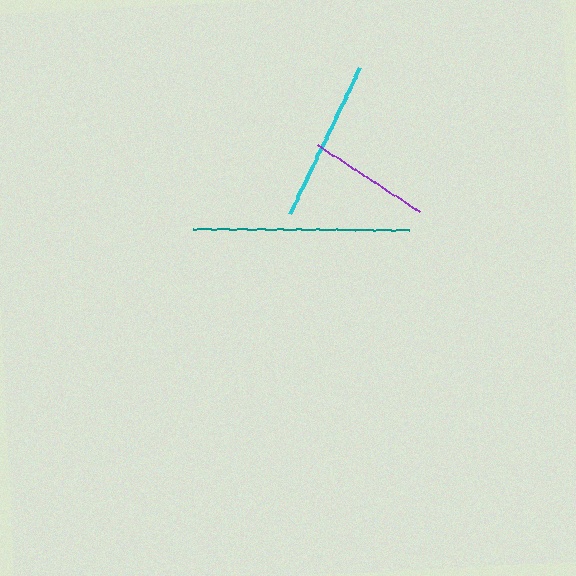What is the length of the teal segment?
The teal segment is approximately 216 pixels long.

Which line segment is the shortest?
The purple line is the shortest at approximately 122 pixels.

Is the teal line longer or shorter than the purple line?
The teal line is longer than the purple line.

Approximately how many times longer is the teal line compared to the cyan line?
The teal line is approximately 1.3 times the length of the cyan line.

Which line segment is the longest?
The teal line is the longest at approximately 216 pixels.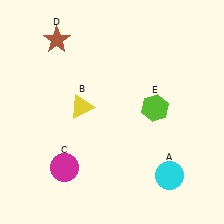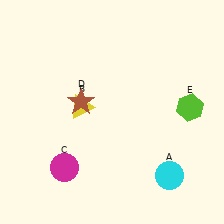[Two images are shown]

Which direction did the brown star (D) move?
The brown star (D) moved down.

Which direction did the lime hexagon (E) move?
The lime hexagon (E) moved right.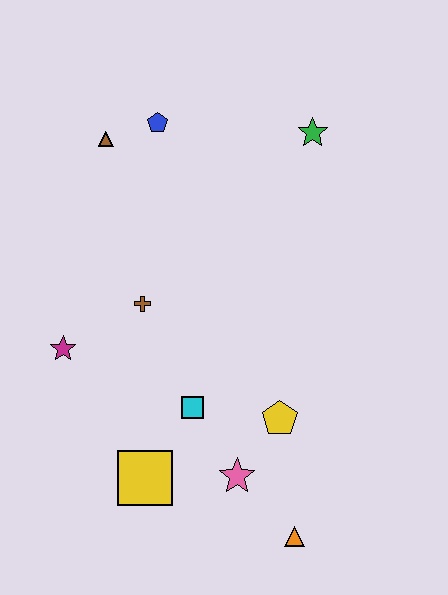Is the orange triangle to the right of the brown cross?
Yes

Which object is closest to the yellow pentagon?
The pink star is closest to the yellow pentagon.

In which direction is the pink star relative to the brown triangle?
The pink star is below the brown triangle.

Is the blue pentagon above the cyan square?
Yes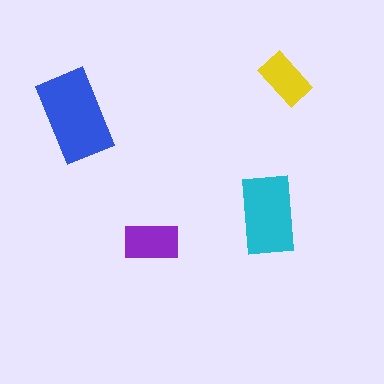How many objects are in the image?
There are 4 objects in the image.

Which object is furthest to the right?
The yellow rectangle is rightmost.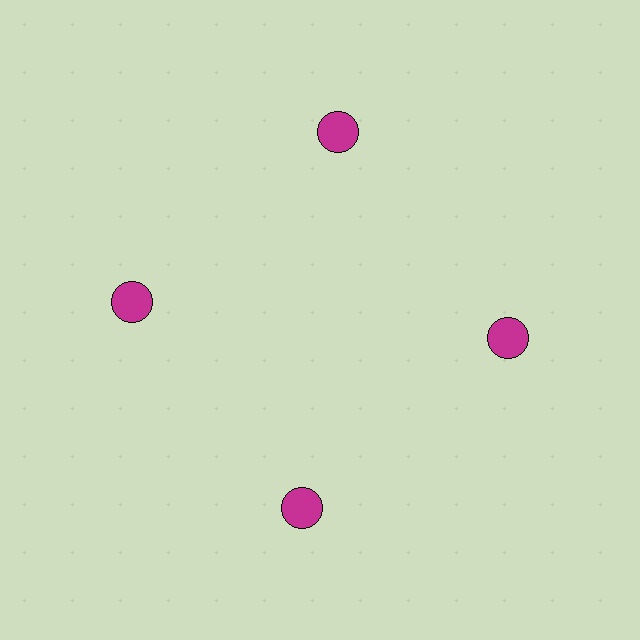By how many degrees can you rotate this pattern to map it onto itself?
The pattern maps onto itself every 90 degrees of rotation.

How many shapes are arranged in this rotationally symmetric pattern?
There are 4 shapes, arranged in 4 groups of 1.